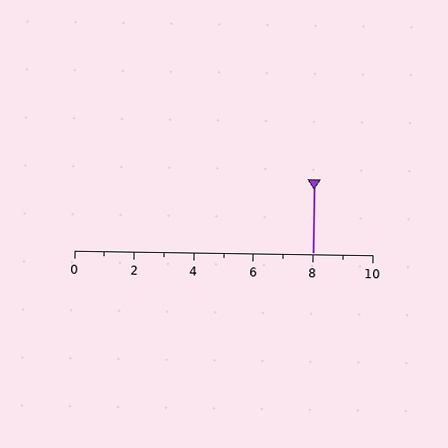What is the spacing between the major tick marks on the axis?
The major ticks are spaced 2 apart.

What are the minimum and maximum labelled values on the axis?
The axis runs from 0 to 10.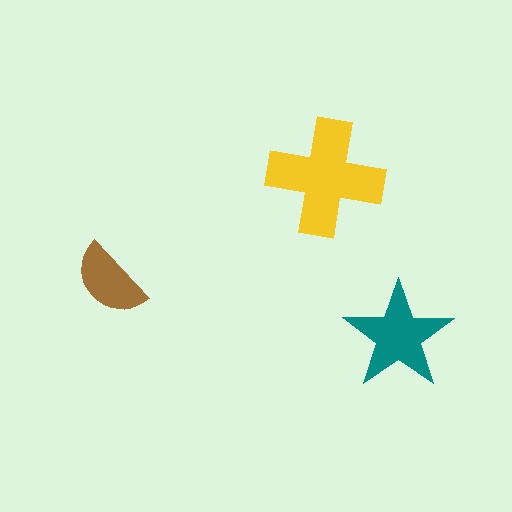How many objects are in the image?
There are 3 objects in the image.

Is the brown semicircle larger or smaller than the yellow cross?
Smaller.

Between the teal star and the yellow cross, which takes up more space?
The yellow cross.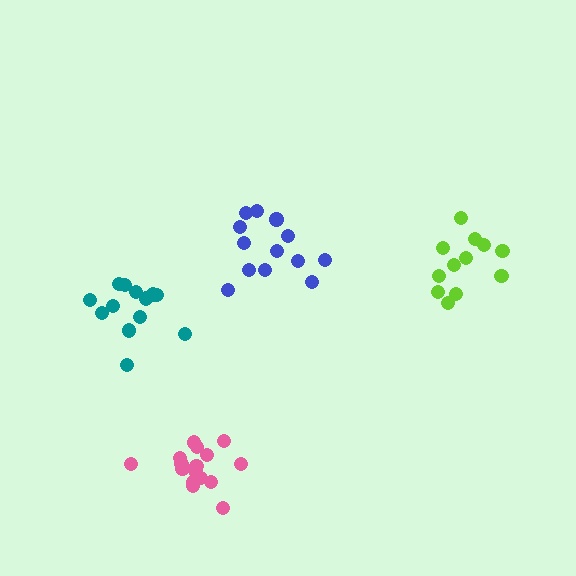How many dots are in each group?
Group 1: 13 dots, Group 2: 12 dots, Group 3: 13 dots, Group 4: 16 dots (54 total).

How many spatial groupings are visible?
There are 4 spatial groupings.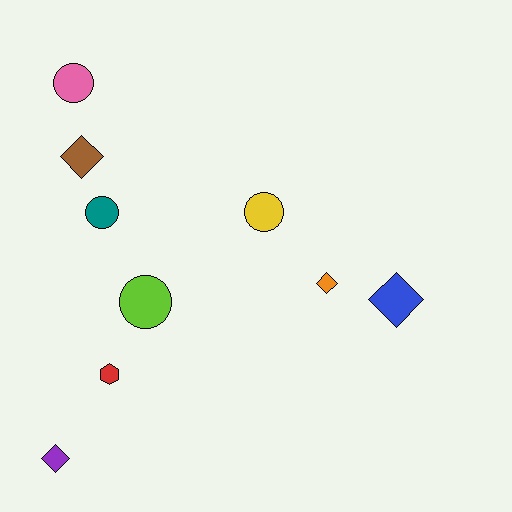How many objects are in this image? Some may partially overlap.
There are 9 objects.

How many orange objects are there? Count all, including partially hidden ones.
There is 1 orange object.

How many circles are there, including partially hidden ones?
There are 4 circles.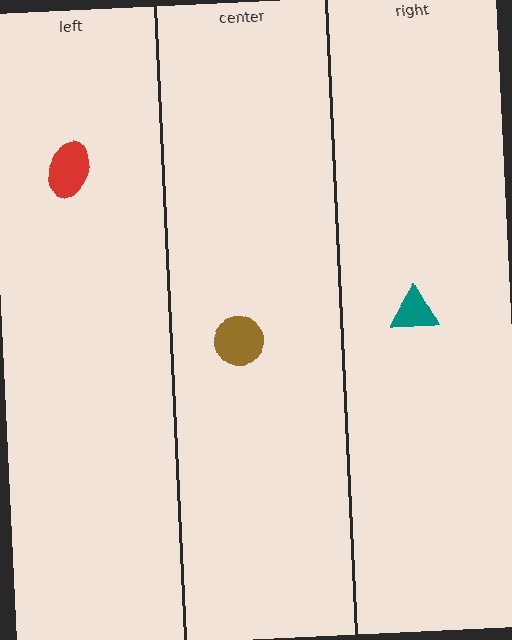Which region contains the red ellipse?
The left region.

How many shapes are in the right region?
1.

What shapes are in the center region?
The brown circle.